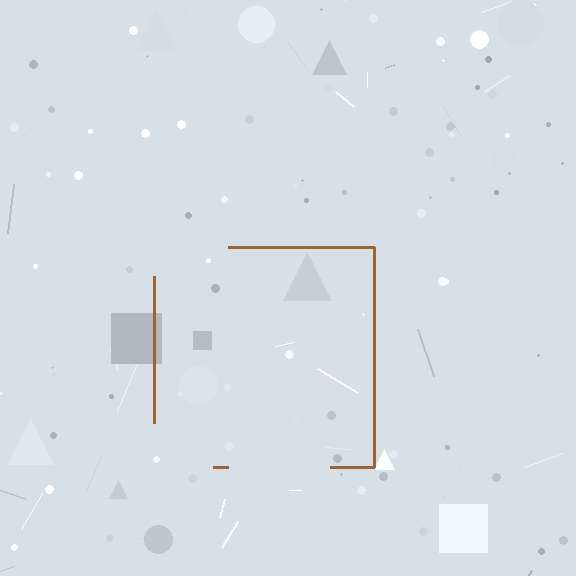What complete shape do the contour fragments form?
The contour fragments form a square.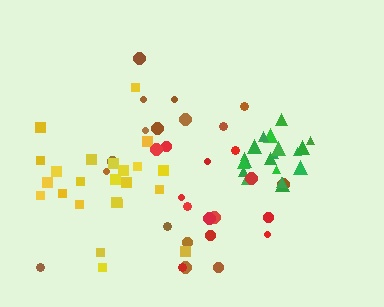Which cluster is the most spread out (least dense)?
Brown.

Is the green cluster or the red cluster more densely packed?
Green.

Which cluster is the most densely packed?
Green.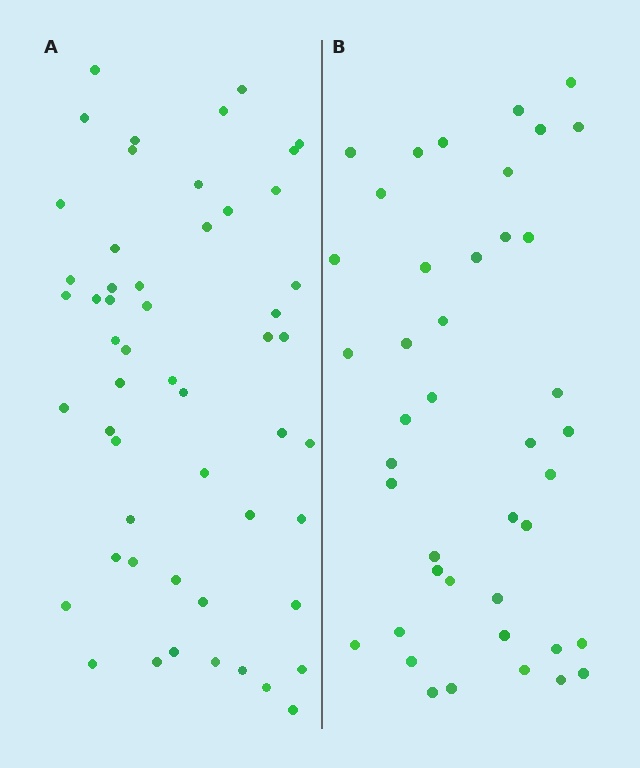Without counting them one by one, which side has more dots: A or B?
Region A (the left region) has more dots.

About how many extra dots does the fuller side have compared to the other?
Region A has roughly 12 or so more dots than region B.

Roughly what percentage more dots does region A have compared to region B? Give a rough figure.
About 25% more.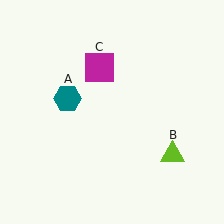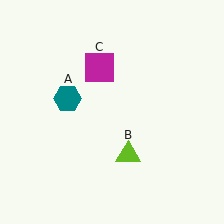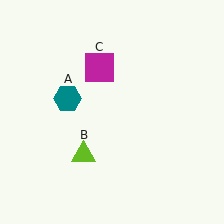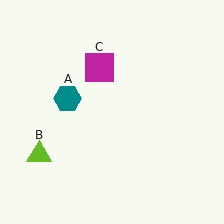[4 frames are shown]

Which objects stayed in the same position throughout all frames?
Teal hexagon (object A) and magenta square (object C) remained stationary.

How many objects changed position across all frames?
1 object changed position: lime triangle (object B).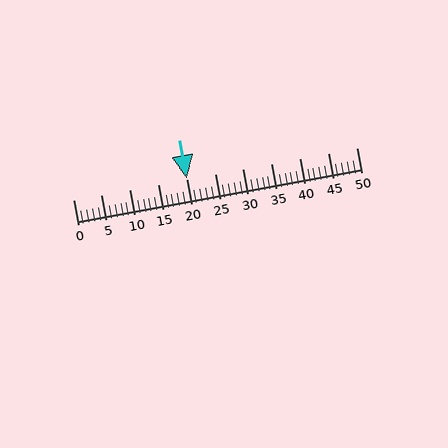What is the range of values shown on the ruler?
The ruler shows values from 0 to 50.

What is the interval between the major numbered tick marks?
The major tick marks are spaced 5 units apart.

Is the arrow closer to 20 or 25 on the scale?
The arrow is closer to 20.